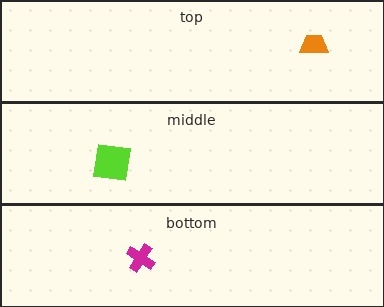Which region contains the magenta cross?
The bottom region.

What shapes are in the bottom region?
The magenta cross.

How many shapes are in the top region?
1.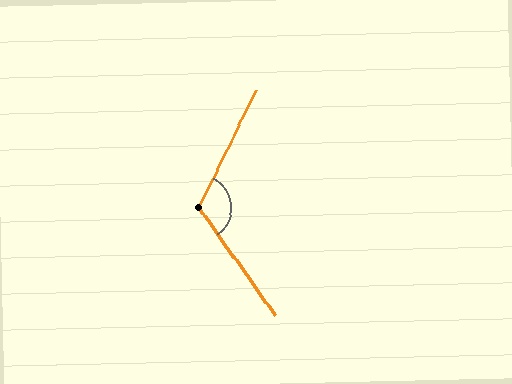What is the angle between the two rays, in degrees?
Approximately 119 degrees.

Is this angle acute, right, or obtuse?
It is obtuse.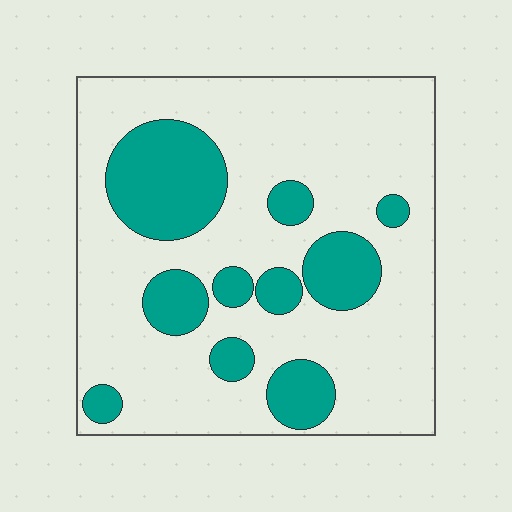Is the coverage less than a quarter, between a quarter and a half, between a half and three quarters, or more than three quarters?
Between a quarter and a half.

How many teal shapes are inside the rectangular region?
10.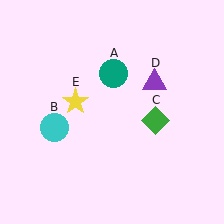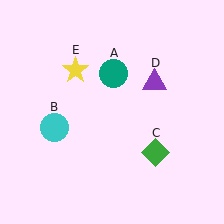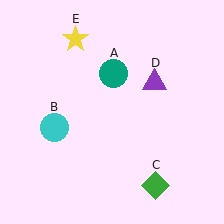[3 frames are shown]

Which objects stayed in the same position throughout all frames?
Teal circle (object A) and cyan circle (object B) and purple triangle (object D) remained stationary.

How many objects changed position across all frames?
2 objects changed position: green diamond (object C), yellow star (object E).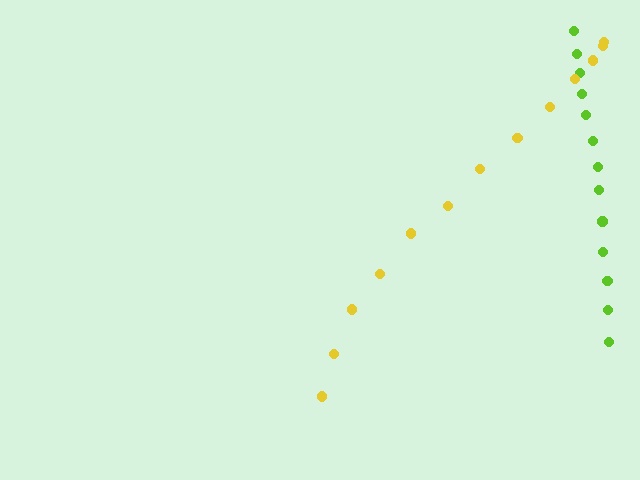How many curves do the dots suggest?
There are 2 distinct paths.